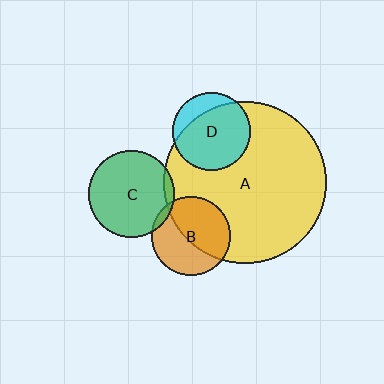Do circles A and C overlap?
Yes.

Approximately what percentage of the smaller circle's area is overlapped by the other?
Approximately 5%.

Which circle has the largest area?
Circle A (yellow).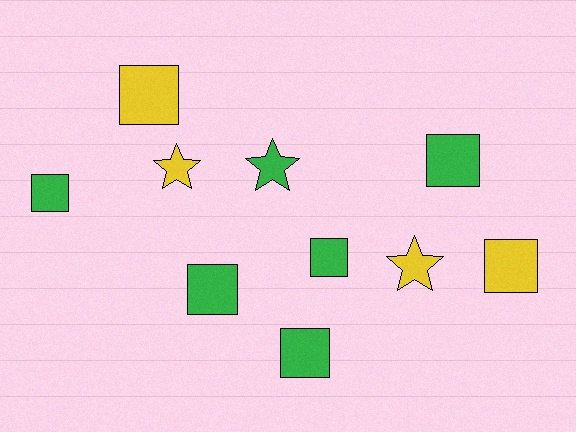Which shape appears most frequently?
Square, with 7 objects.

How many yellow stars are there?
There are 2 yellow stars.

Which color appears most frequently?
Green, with 6 objects.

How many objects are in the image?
There are 10 objects.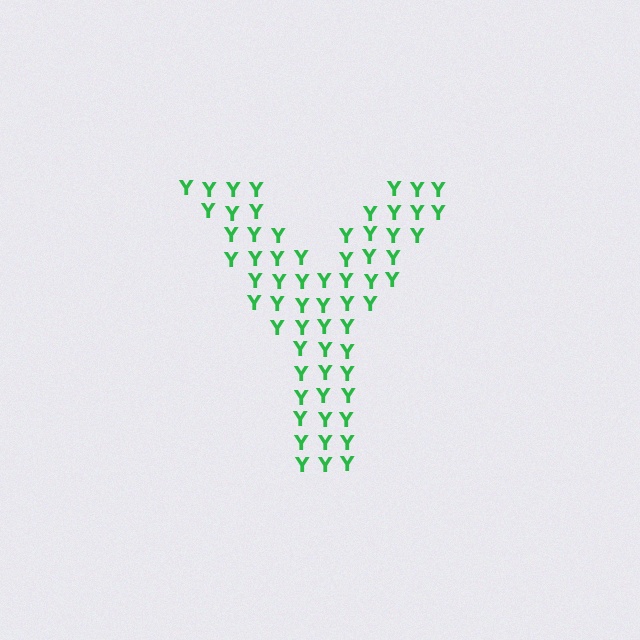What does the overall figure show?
The overall figure shows the letter Y.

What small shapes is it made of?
It is made of small letter Y's.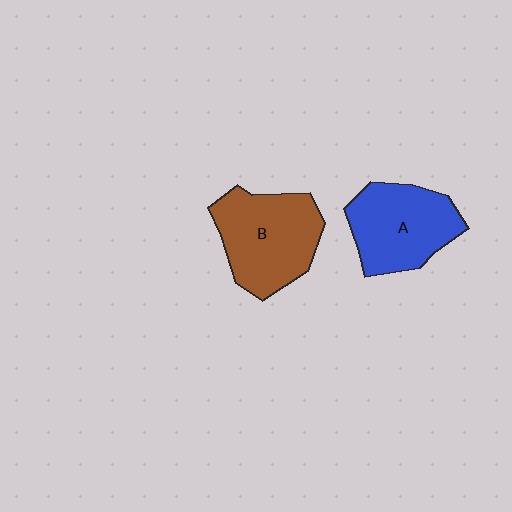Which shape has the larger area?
Shape B (brown).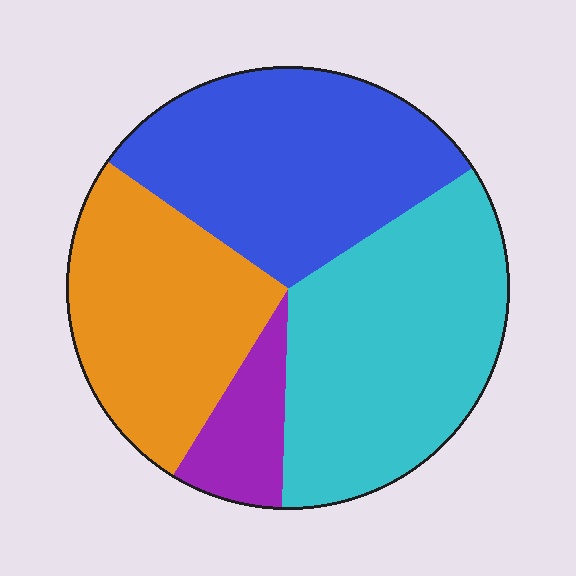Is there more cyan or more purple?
Cyan.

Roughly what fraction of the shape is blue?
Blue covers about 30% of the shape.